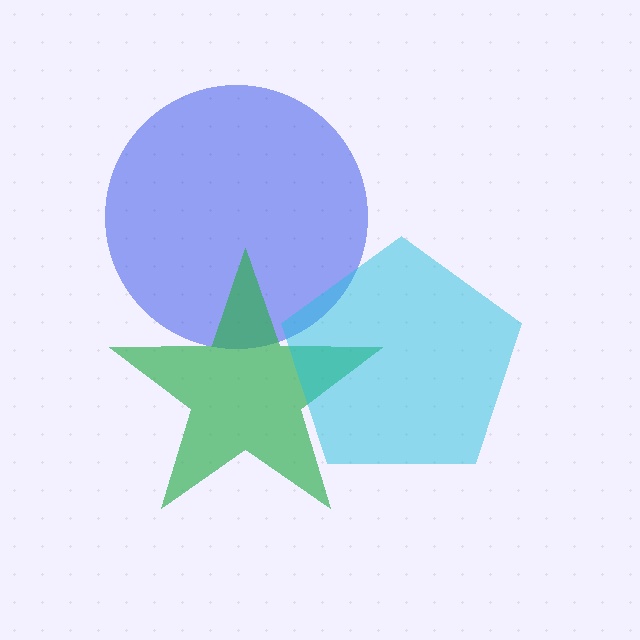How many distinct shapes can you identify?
There are 3 distinct shapes: a blue circle, a green star, a cyan pentagon.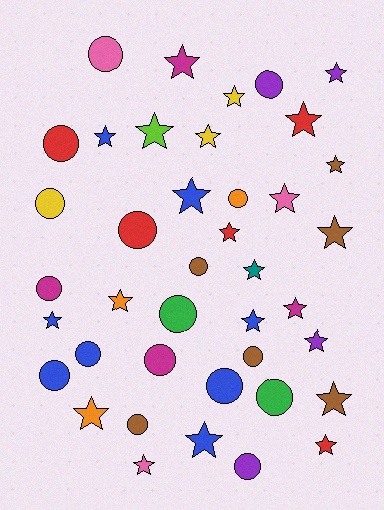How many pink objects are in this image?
There are 3 pink objects.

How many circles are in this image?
There are 17 circles.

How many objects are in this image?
There are 40 objects.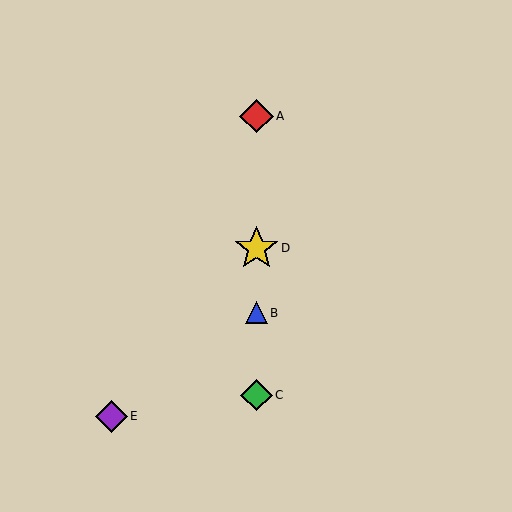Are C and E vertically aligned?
No, C is at x≈257 and E is at x≈112.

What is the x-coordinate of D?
Object D is at x≈257.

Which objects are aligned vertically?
Objects A, B, C, D are aligned vertically.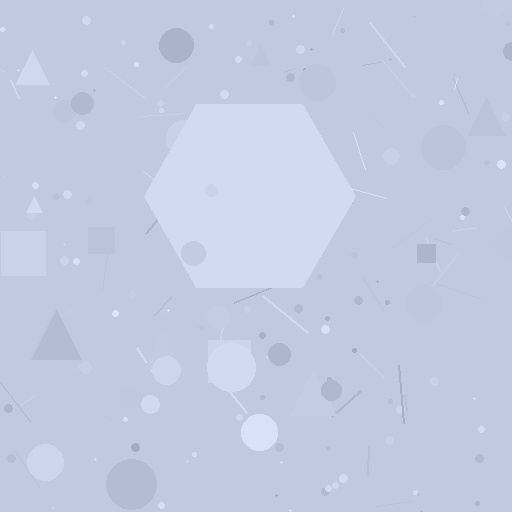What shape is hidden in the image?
A hexagon is hidden in the image.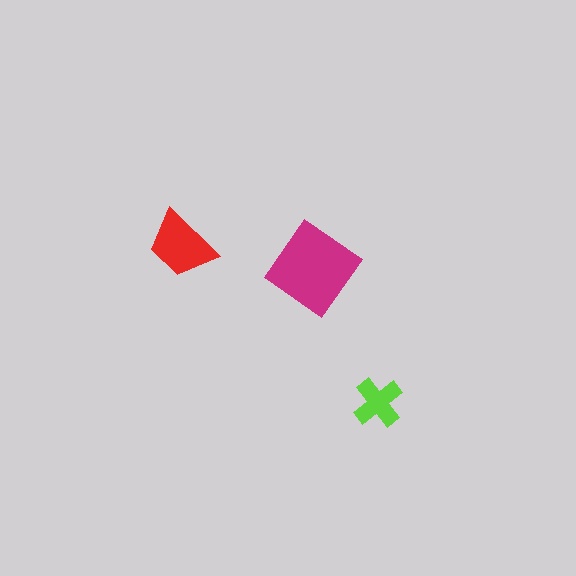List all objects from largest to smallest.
The magenta diamond, the red trapezoid, the lime cross.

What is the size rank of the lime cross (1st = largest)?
3rd.